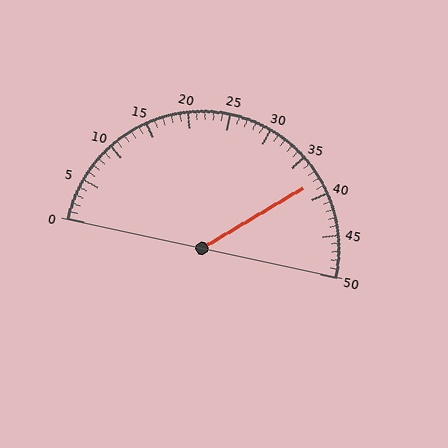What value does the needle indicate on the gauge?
The needle indicates approximately 38.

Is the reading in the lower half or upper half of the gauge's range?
The reading is in the upper half of the range (0 to 50).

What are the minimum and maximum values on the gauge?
The gauge ranges from 0 to 50.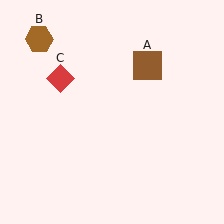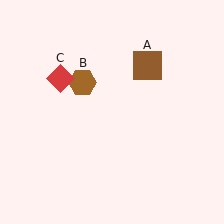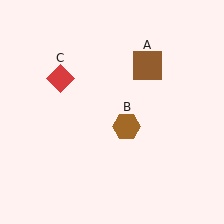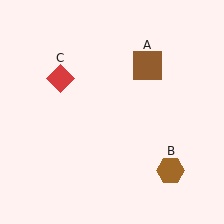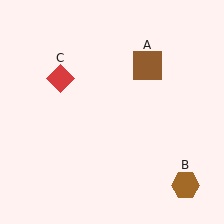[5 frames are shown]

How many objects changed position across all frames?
1 object changed position: brown hexagon (object B).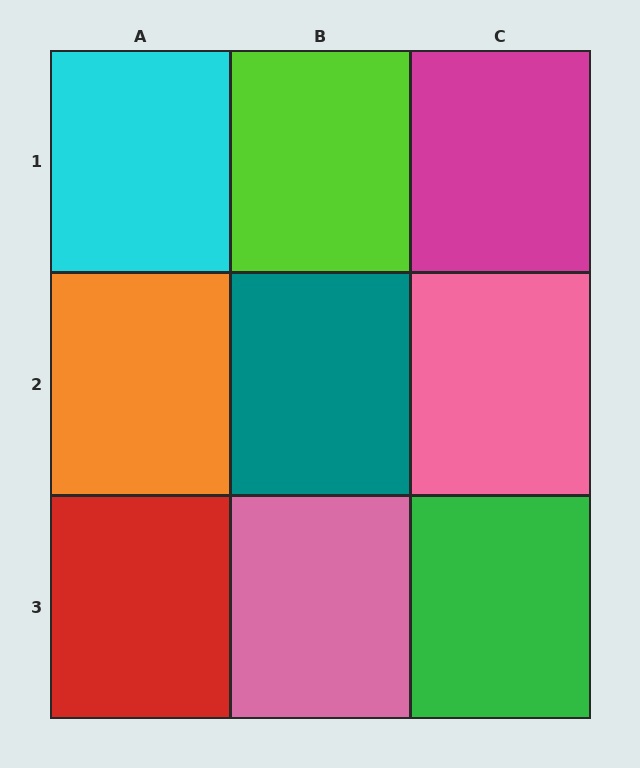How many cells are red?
1 cell is red.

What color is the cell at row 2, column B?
Teal.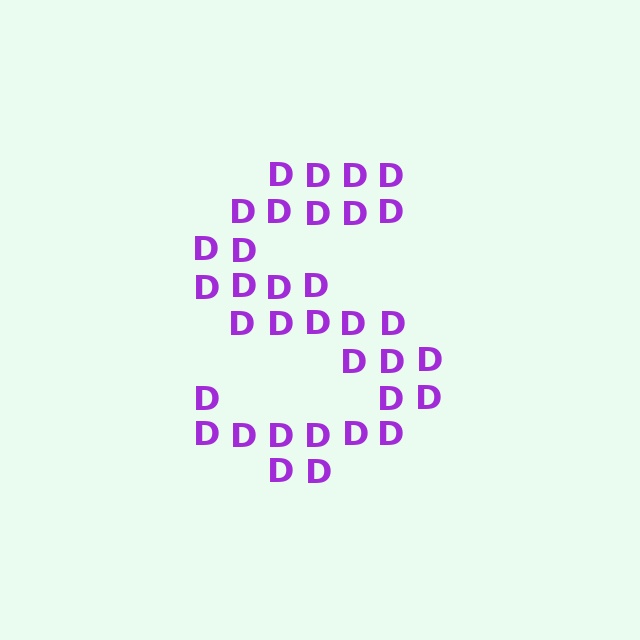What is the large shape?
The large shape is the letter S.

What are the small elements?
The small elements are letter D's.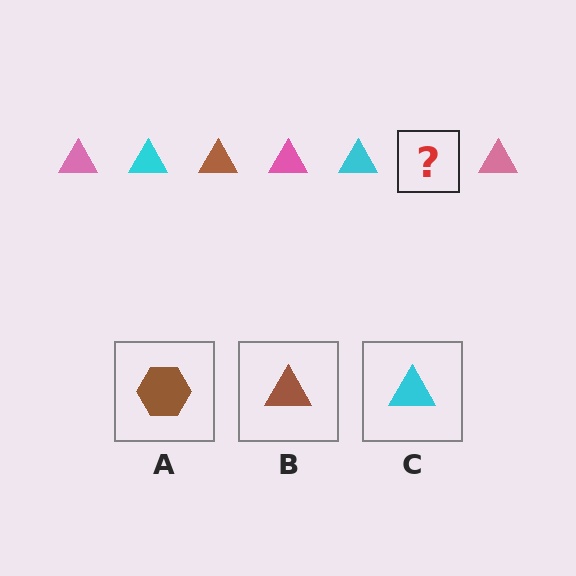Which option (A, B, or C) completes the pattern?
B.